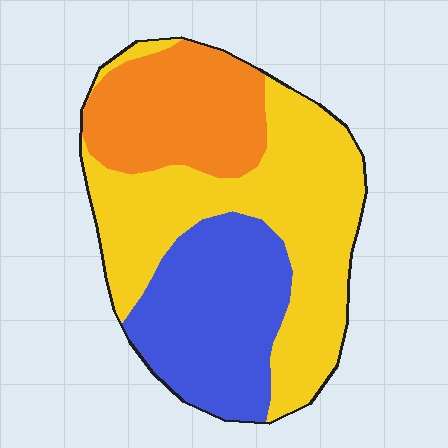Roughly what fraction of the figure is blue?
Blue takes up about one third (1/3) of the figure.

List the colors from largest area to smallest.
From largest to smallest: yellow, blue, orange.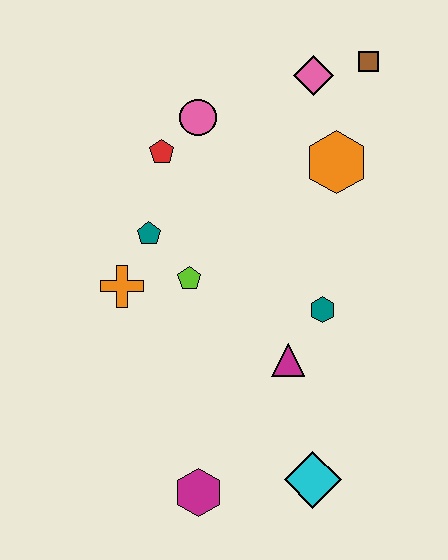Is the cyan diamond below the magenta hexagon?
No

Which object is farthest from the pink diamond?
The magenta hexagon is farthest from the pink diamond.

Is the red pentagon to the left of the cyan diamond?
Yes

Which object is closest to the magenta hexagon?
The cyan diamond is closest to the magenta hexagon.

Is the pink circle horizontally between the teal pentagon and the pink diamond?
Yes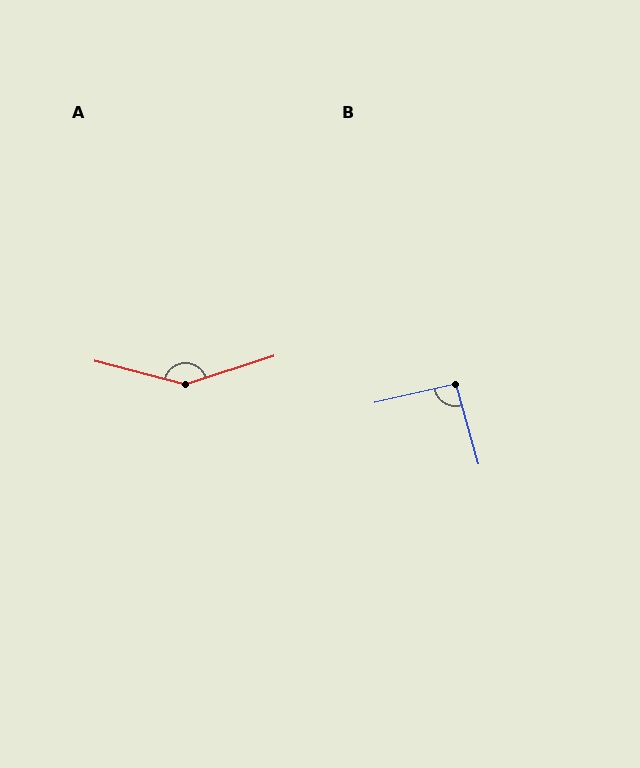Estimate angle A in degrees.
Approximately 148 degrees.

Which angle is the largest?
A, at approximately 148 degrees.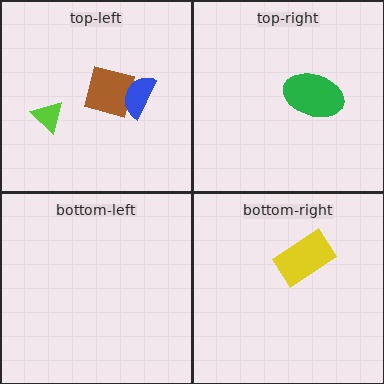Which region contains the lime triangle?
The top-left region.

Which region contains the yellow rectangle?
The bottom-right region.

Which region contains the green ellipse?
The top-right region.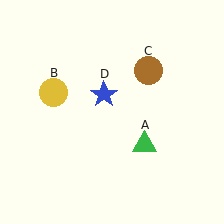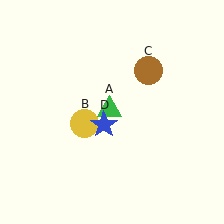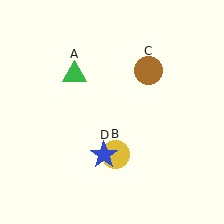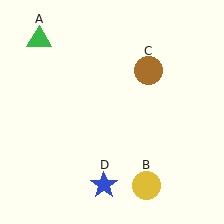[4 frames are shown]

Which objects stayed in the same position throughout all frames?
Brown circle (object C) remained stationary.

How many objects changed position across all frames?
3 objects changed position: green triangle (object A), yellow circle (object B), blue star (object D).